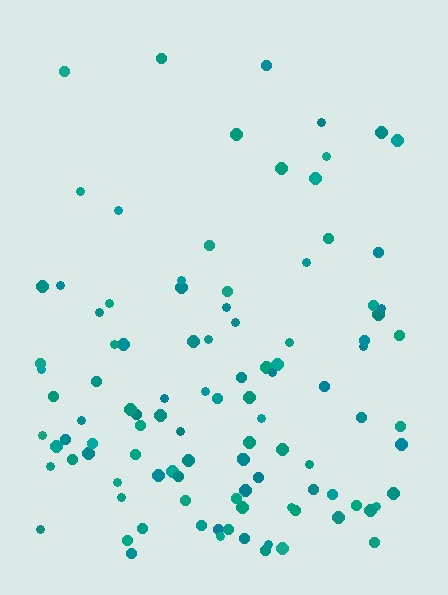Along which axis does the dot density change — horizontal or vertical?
Vertical.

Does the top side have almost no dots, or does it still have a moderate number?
Still a moderate number, just noticeably fewer than the bottom.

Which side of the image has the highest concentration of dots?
The bottom.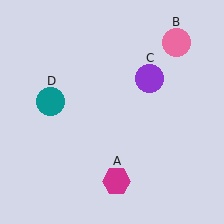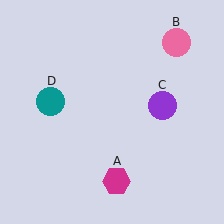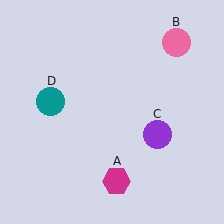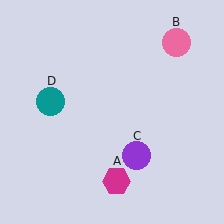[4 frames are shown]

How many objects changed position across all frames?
1 object changed position: purple circle (object C).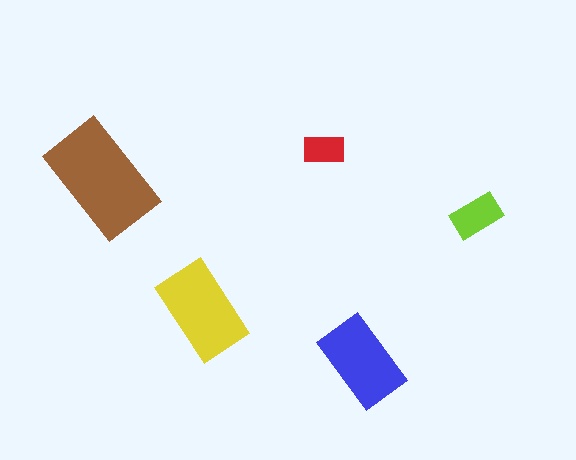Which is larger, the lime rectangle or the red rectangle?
The lime one.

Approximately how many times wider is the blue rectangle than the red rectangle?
About 2 times wider.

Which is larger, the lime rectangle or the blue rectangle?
The blue one.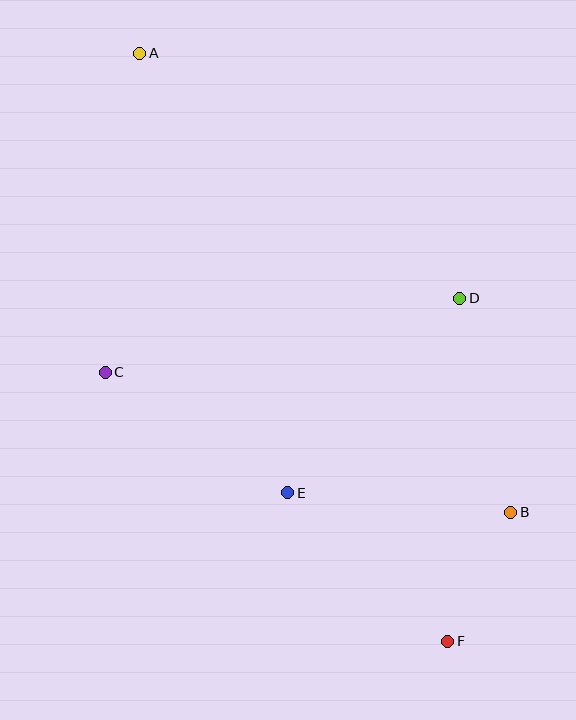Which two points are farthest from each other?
Points A and F are farthest from each other.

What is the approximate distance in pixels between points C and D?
The distance between C and D is approximately 362 pixels.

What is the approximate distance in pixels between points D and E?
The distance between D and E is approximately 260 pixels.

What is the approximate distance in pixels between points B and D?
The distance between B and D is approximately 220 pixels.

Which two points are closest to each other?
Points B and F are closest to each other.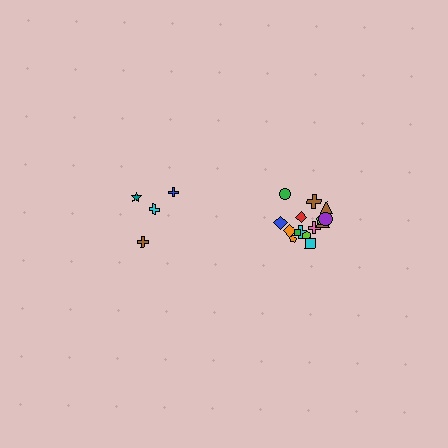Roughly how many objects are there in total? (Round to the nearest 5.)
Roughly 20 objects in total.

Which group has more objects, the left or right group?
The right group.